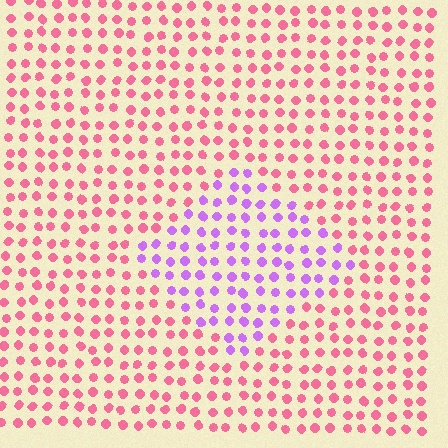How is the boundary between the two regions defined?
The boundary is defined purely by a slight shift in hue (about 58 degrees). Spacing, size, and orientation are identical on both sides.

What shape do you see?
I see a diamond.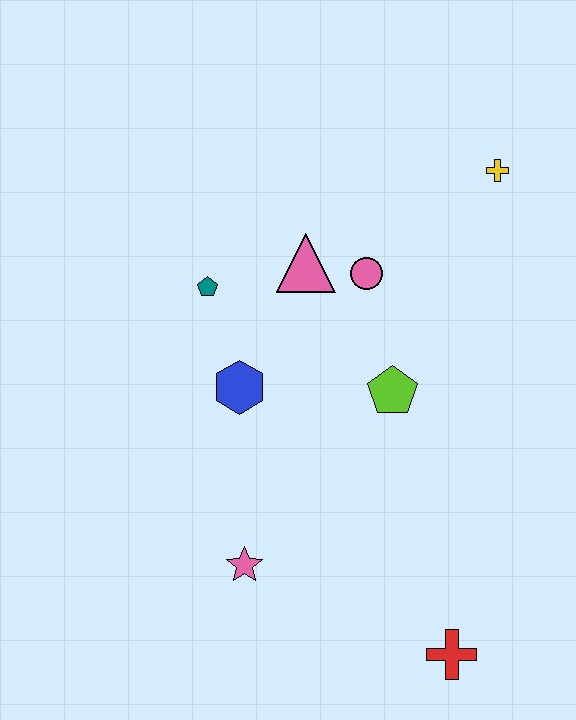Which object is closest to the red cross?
The pink star is closest to the red cross.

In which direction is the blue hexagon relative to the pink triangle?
The blue hexagon is below the pink triangle.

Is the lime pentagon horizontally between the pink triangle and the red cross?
Yes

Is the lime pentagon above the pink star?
Yes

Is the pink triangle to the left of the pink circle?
Yes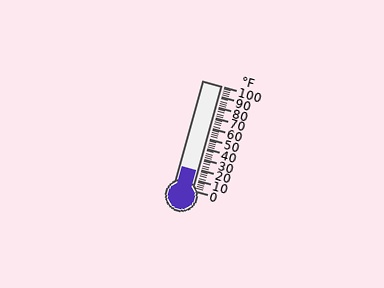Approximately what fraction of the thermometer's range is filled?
The thermometer is filled to approximately 20% of its range.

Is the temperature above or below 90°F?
The temperature is below 90°F.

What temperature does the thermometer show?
The thermometer shows approximately 18°F.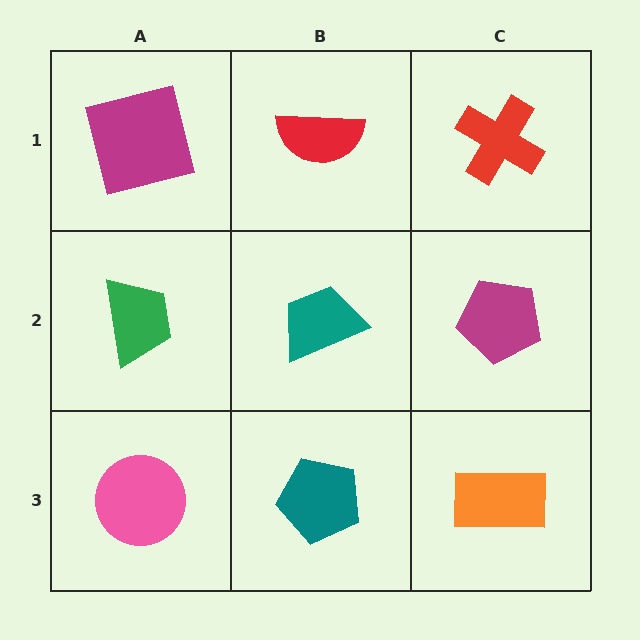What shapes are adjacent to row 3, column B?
A teal trapezoid (row 2, column B), a pink circle (row 3, column A), an orange rectangle (row 3, column C).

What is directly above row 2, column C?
A red cross.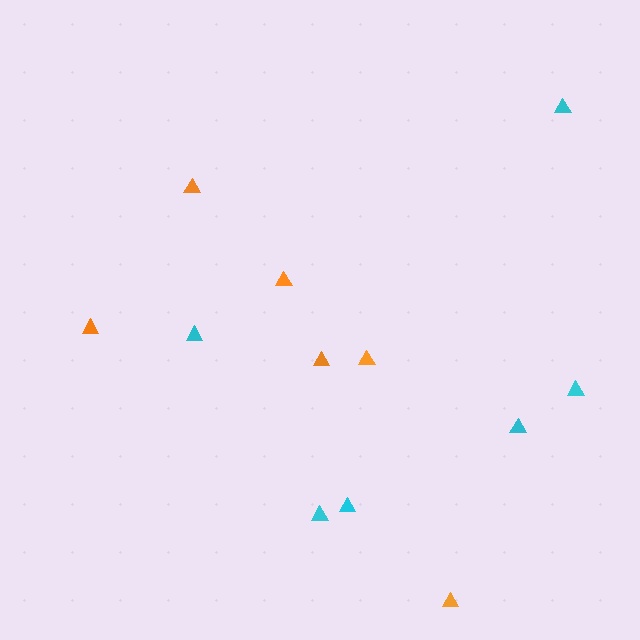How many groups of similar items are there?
There are 2 groups: one group of cyan triangles (6) and one group of orange triangles (6).